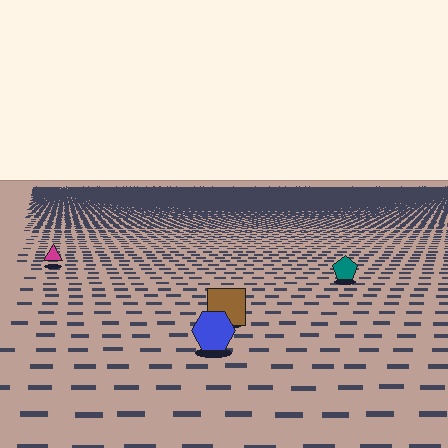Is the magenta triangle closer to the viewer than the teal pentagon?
No. The teal pentagon is closer — you can tell from the texture gradient: the ground texture is coarser near it.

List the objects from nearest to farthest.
From nearest to farthest: the blue hexagon, the brown square, the teal pentagon, the magenta triangle.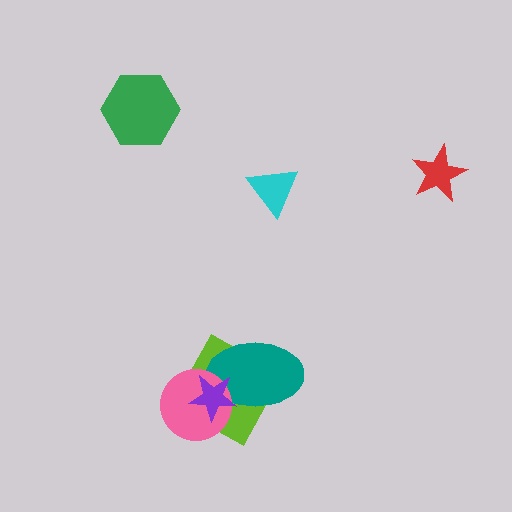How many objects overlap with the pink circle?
3 objects overlap with the pink circle.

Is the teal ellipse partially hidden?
Yes, it is partially covered by another shape.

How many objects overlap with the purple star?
3 objects overlap with the purple star.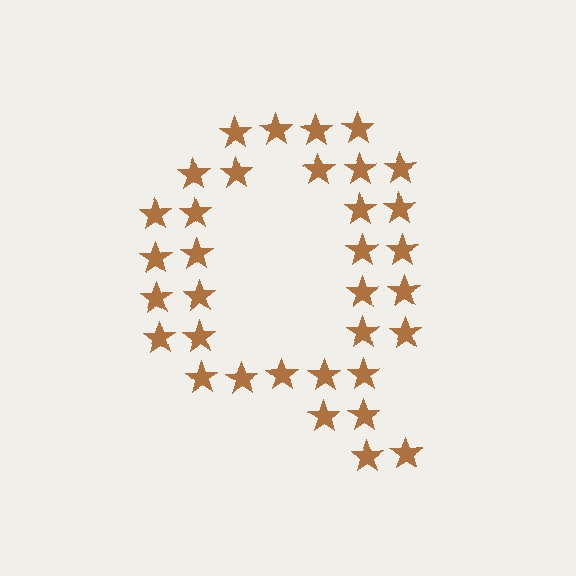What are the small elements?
The small elements are stars.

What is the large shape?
The large shape is the letter Q.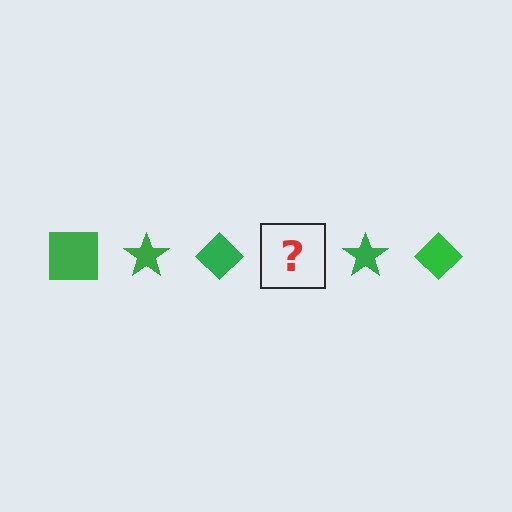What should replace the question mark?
The question mark should be replaced with a green square.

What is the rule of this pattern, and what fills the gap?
The rule is that the pattern cycles through square, star, diamond shapes in green. The gap should be filled with a green square.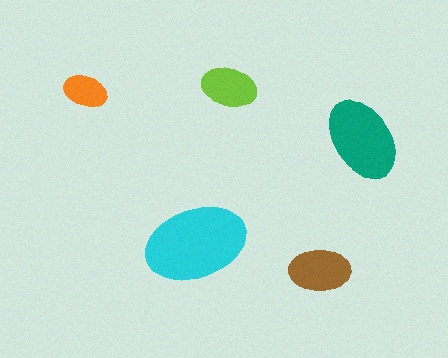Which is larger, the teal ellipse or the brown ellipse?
The teal one.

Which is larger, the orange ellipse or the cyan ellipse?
The cyan one.